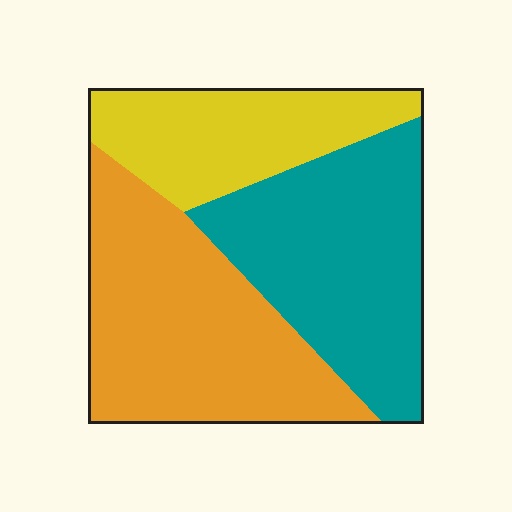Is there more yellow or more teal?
Teal.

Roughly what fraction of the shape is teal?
Teal covers roughly 35% of the shape.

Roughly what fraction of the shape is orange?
Orange covers 40% of the shape.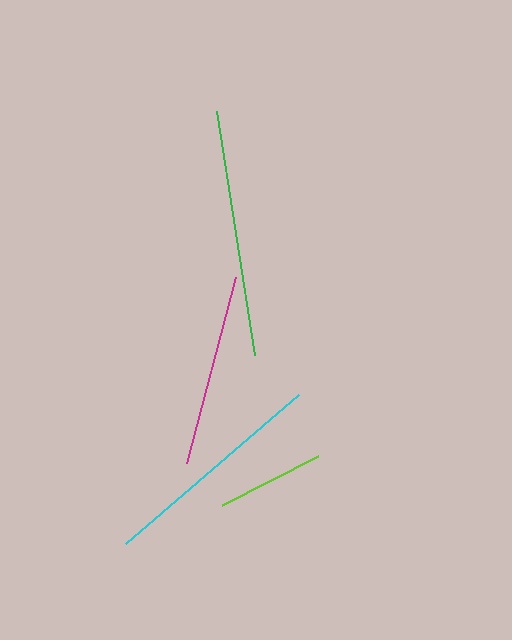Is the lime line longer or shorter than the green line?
The green line is longer than the lime line.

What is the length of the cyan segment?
The cyan segment is approximately 228 pixels long.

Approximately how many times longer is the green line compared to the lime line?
The green line is approximately 2.3 times the length of the lime line.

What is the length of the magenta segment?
The magenta segment is approximately 193 pixels long.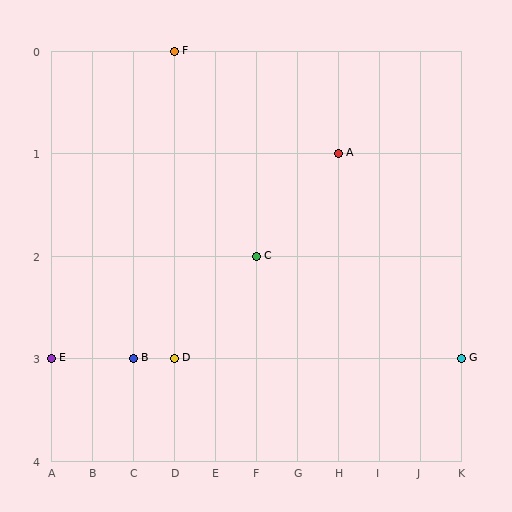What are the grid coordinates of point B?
Point B is at grid coordinates (C, 3).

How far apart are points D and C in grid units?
Points D and C are 2 columns and 1 row apart (about 2.2 grid units diagonally).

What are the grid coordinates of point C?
Point C is at grid coordinates (F, 2).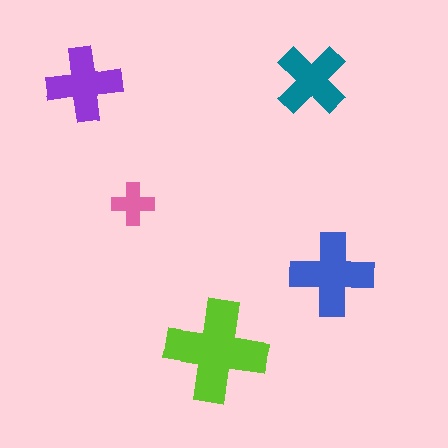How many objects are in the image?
There are 5 objects in the image.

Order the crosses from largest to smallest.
the lime one, the blue one, the purple one, the teal one, the pink one.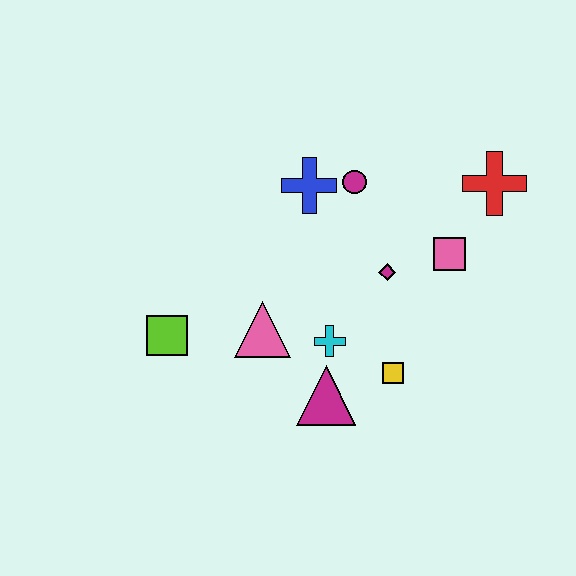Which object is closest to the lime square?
The pink triangle is closest to the lime square.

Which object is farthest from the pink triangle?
The red cross is farthest from the pink triangle.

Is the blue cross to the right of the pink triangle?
Yes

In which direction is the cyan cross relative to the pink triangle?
The cyan cross is to the right of the pink triangle.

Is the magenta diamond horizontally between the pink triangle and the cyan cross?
No